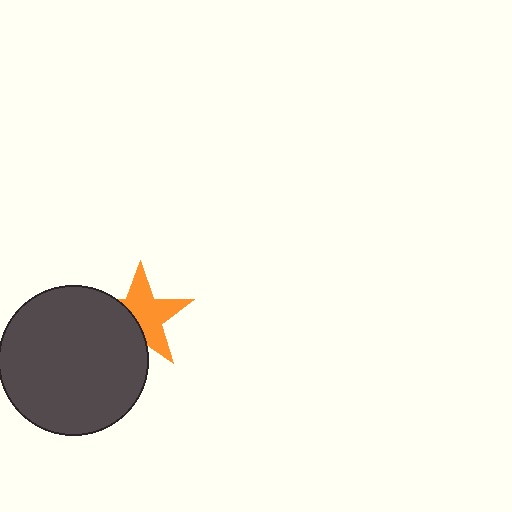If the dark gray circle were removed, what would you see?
You would see the complete orange star.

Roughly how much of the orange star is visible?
About half of it is visible (roughly 62%).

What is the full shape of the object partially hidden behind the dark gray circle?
The partially hidden object is an orange star.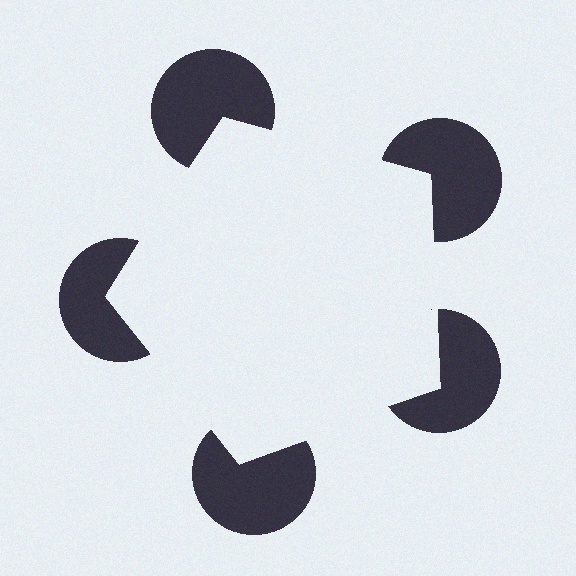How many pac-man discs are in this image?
There are 5 — one at each vertex of the illusory pentagon.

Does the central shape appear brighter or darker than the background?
It typically appears slightly brighter than the background, even though no actual brightness change is drawn.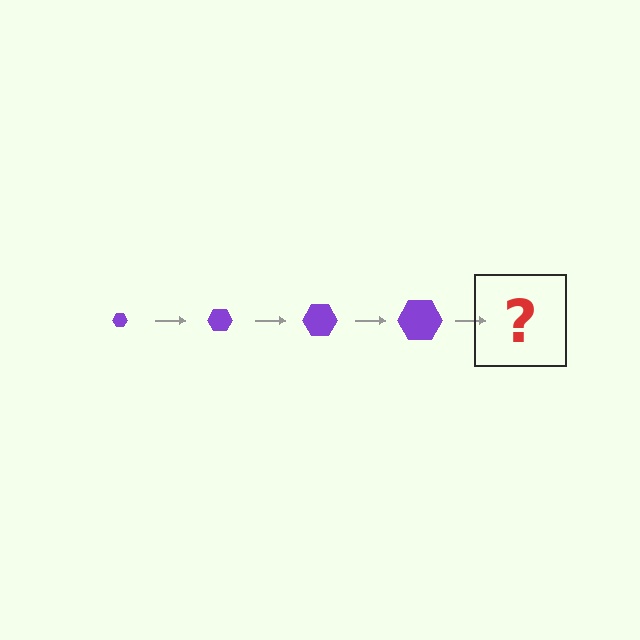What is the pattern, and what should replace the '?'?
The pattern is that the hexagon gets progressively larger each step. The '?' should be a purple hexagon, larger than the previous one.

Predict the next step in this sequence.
The next step is a purple hexagon, larger than the previous one.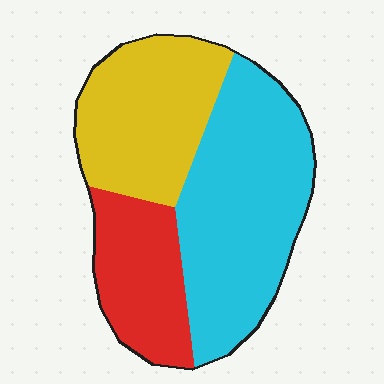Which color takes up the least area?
Red, at roughly 20%.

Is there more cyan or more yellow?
Cyan.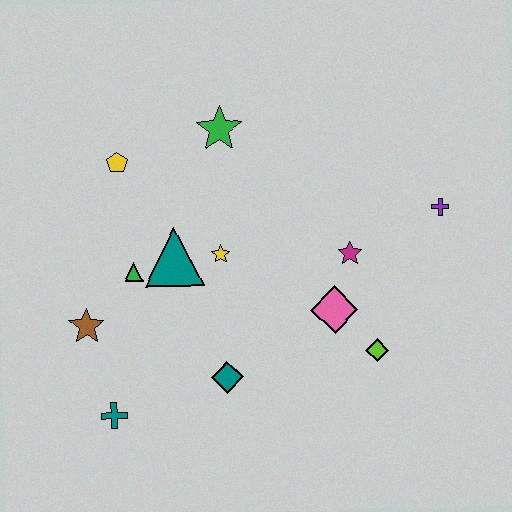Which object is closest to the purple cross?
The magenta star is closest to the purple cross.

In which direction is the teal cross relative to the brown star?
The teal cross is below the brown star.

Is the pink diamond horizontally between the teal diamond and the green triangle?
No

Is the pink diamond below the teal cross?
No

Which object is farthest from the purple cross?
The teal cross is farthest from the purple cross.